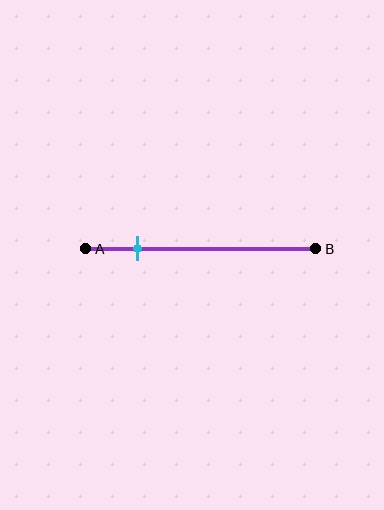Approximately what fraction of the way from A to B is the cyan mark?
The cyan mark is approximately 25% of the way from A to B.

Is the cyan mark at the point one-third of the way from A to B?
No, the mark is at about 25% from A, not at the 33% one-third point.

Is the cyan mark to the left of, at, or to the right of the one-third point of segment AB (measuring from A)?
The cyan mark is to the left of the one-third point of segment AB.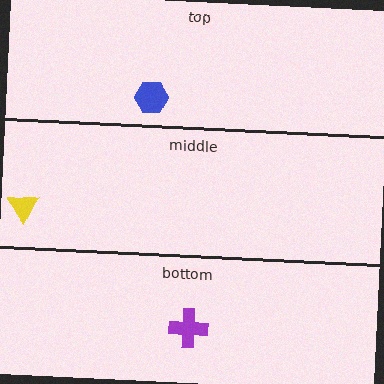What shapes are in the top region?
The blue hexagon.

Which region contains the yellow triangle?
The middle region.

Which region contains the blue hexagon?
The top region.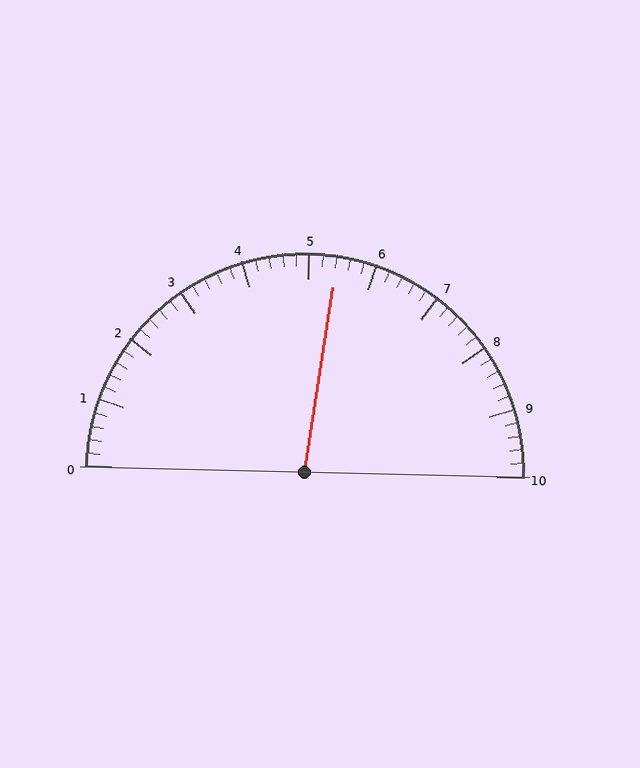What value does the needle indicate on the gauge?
The needle indicates approximately 5.4.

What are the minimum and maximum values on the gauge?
The gauge ranges from 0 to 10.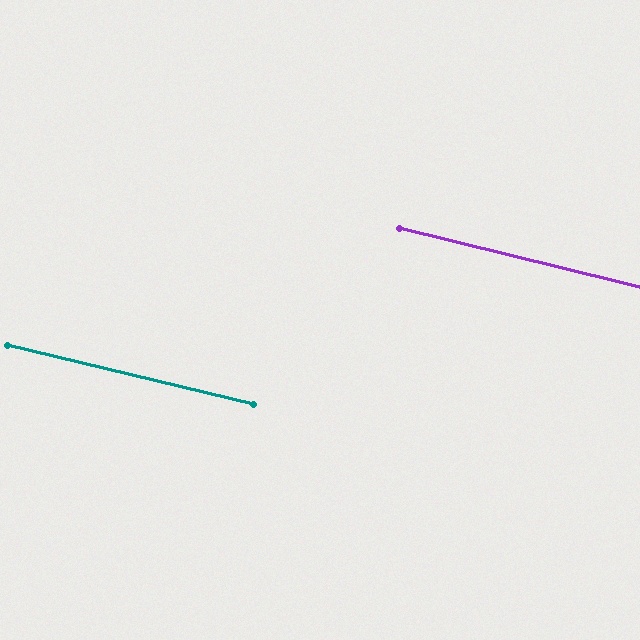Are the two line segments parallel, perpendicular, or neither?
Parallel — their directions differ by only 0.5°.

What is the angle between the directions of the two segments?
Approximately 0 degrees.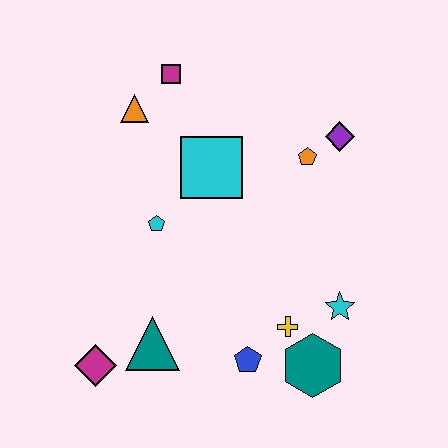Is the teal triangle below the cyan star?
Yes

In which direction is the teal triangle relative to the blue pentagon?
The teal triangle is to the left of the blue pentagon.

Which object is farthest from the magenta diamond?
The purple diamond is farthest from the magenta diamond.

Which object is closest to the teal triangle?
The magenta diamond is closest to the teal triangle.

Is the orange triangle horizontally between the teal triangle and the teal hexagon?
No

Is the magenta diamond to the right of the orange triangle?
No